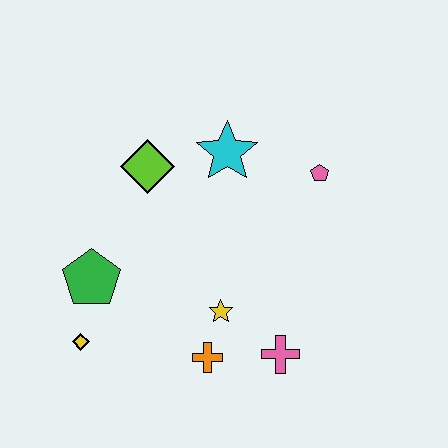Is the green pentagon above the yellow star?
Yes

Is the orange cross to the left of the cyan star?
Yes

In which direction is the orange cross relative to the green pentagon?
The orange cross is to the right of the green pentagon.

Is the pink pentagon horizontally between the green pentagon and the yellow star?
No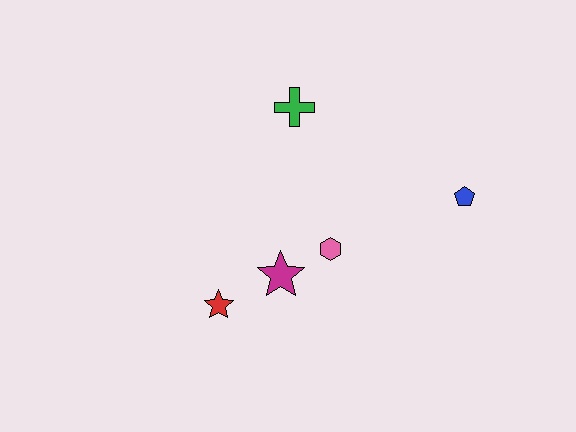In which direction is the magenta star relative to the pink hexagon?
The magenta star is to the left of the pink hexagon.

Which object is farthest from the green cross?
The red star is farthest from the green cross.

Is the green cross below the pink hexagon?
No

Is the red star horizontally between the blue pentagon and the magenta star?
No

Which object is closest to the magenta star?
The pink hexagon is closest to the magenta star.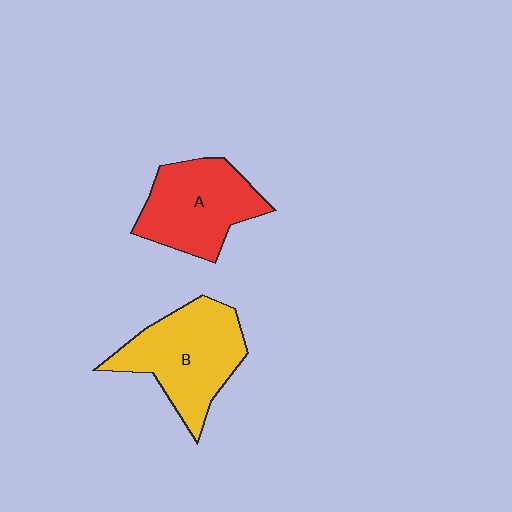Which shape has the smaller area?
Shape A (red).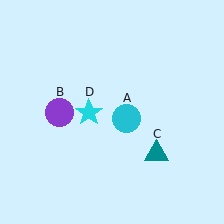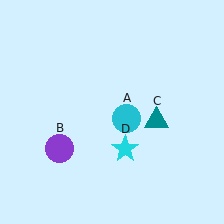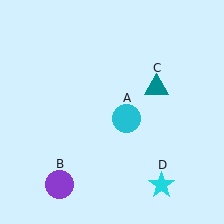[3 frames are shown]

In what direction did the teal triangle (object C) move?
The teal triangle (object C) moved up.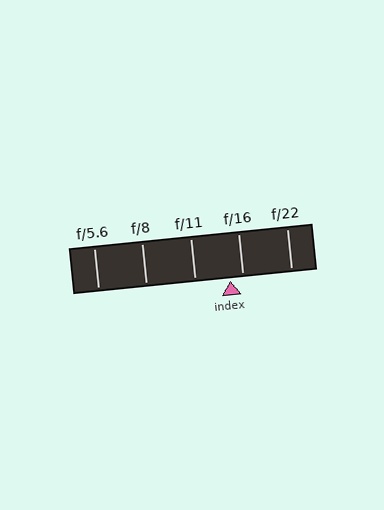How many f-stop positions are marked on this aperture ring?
There are 5 f-stop positions marked.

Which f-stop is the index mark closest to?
The index mark is closest to f/16.